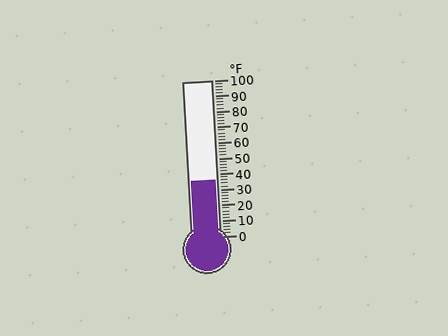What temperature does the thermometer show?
The thermometer shows approximately 36°F.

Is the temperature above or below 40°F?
The temperature is below 40°F.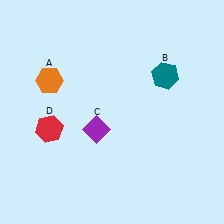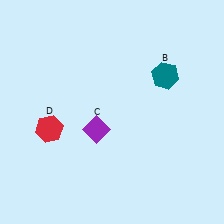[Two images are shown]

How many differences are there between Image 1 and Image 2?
There is 1 difference between the two images.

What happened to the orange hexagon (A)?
The orange hexagon (A) was removed in Image 2. It was in the top-left area of Image 1.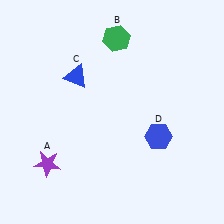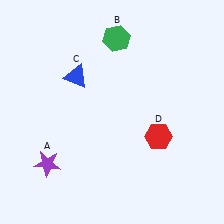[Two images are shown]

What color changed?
The hexagon (D) changed from blue in Image 1 to red in Image 2.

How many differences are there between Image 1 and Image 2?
There is 1 difference between the two images.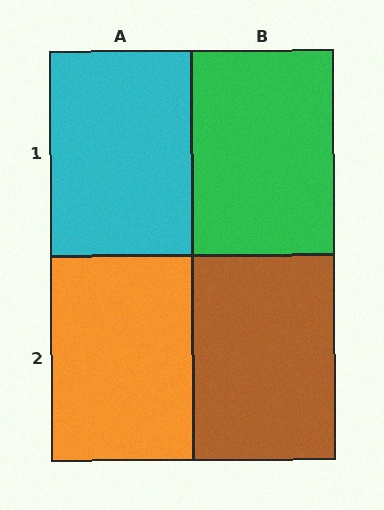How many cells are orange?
1 cell is orange.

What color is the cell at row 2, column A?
Orange.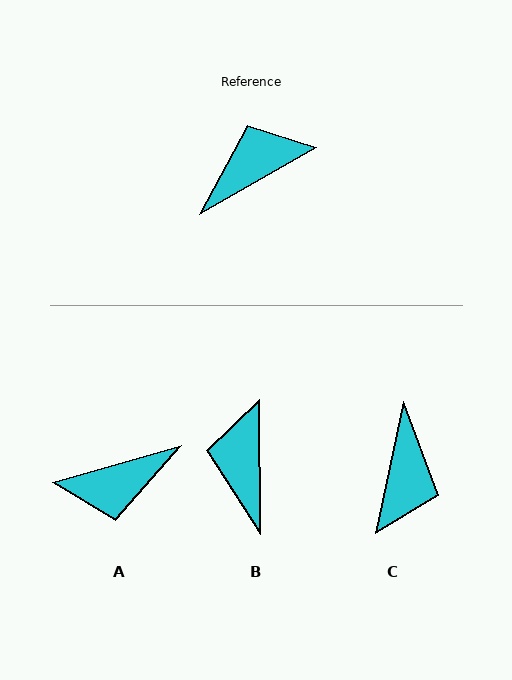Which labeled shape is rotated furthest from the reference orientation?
A, about 166 degrees away.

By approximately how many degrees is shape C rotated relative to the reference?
Approximately 131 degrees clockwise.